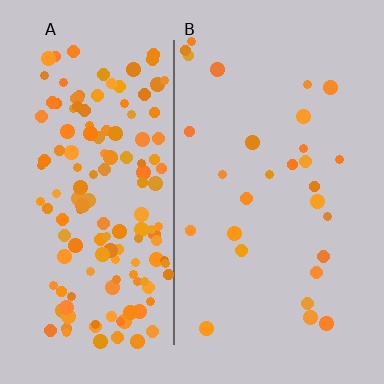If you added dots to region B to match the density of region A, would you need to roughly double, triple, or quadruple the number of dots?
Approximately quadruple.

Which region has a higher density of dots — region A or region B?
A (the left).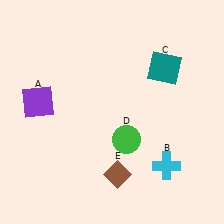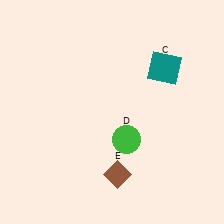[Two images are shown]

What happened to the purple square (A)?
The purple square (A) was removed in Image 2. It was in the top-left area of Image 1.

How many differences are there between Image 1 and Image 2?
There are 2 differences between the two images.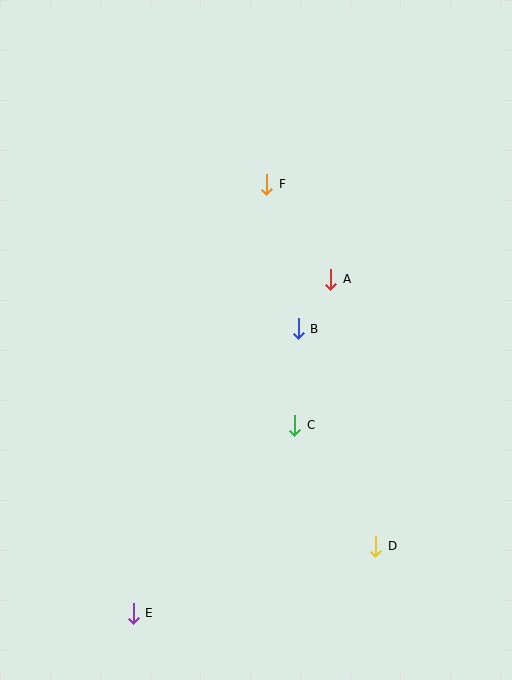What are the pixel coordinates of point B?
Point B is at (298, 329).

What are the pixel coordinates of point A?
Point A is at (331, 279).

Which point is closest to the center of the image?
Point B at (298, 329) is closest to the center.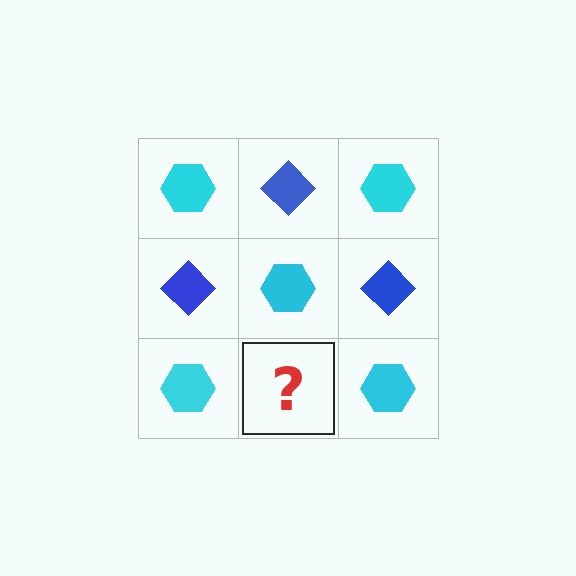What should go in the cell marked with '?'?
The missing cell should contain a blue diamond.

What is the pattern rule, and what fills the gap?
The rule is that it alternates cyan hexagon and blue diamond in a checkerboard pattern. The gap should be filled with a blue diamond.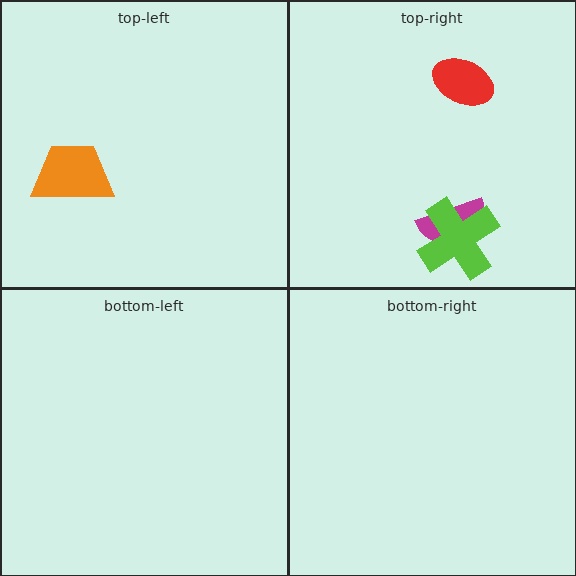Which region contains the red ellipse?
The top-right region.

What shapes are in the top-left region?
The orange trapezoid.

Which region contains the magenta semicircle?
The top-right region.